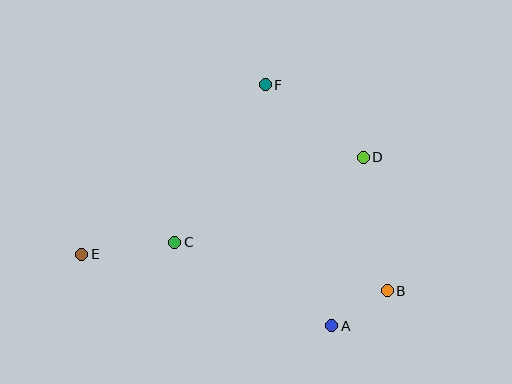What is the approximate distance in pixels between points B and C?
The distance between B and C is approximately 218 pixels.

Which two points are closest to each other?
Points A and B are closest to each other.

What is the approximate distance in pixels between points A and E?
The distance between A and E is approximately 260 pixels.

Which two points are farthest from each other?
Points B and E are farthest from each other.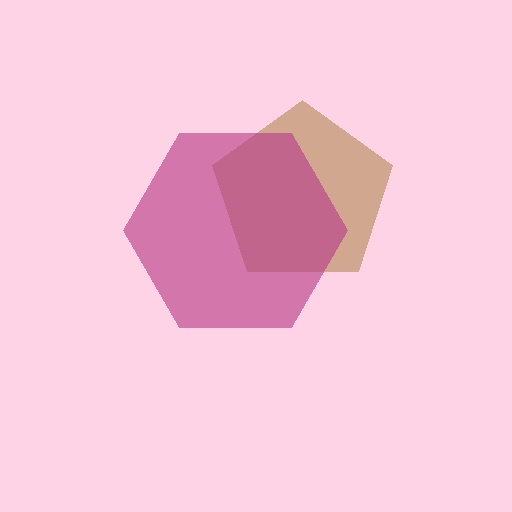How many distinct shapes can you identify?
There are 2 distinct shapes: a brown pentagon, a magenta hexagon.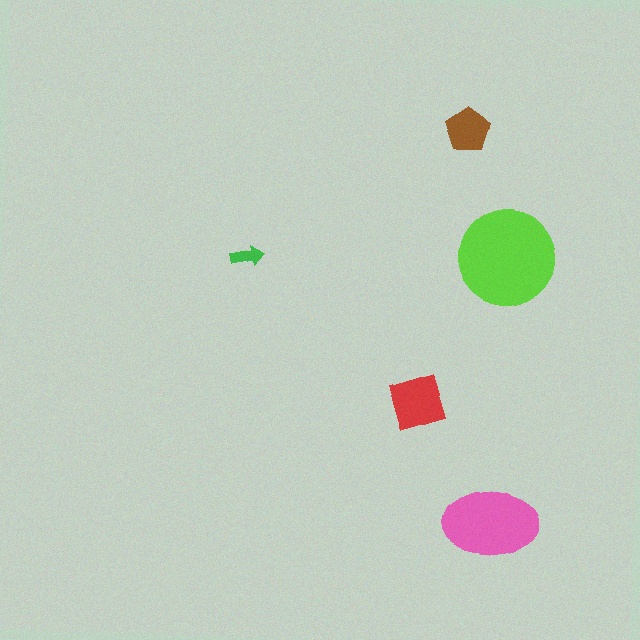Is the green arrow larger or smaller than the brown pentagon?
Smaller.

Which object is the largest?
The lime circle.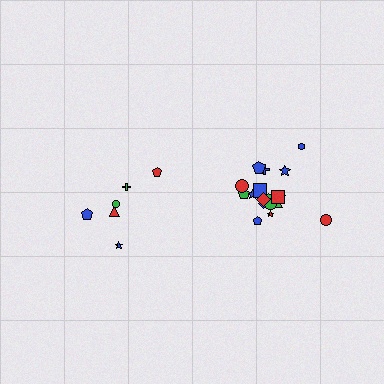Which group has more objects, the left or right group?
The right group.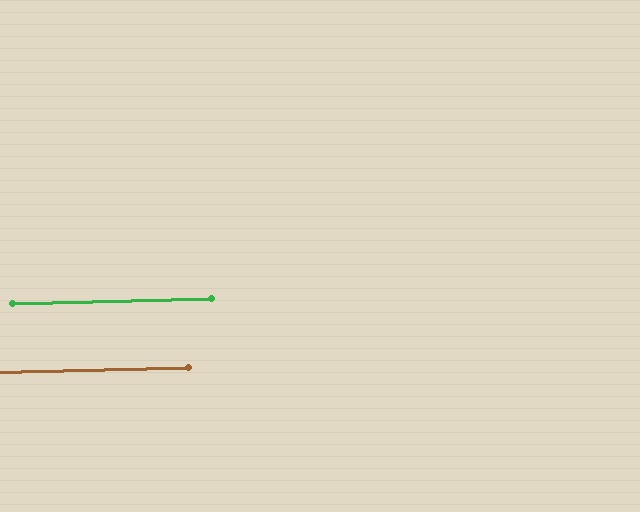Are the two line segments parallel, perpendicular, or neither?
Parallel — their directions differ by only 0.2°.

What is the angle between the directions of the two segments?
Approximately 0 degrees.